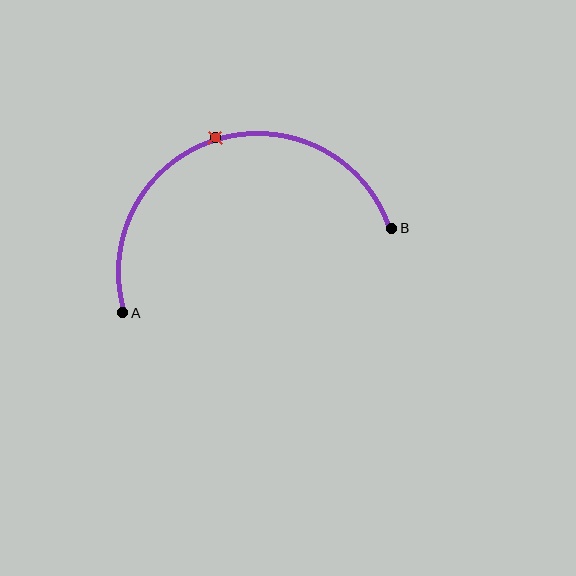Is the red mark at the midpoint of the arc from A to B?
Yes. The red mark lies on the arc at equal arc-length from both A and B — it is the arc midpoint.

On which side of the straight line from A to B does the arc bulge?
The arc bulges above the straight line connecting A and B.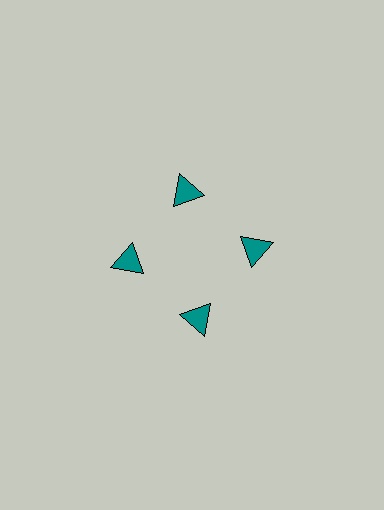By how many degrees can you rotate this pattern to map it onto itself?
The pattern maps onto itself every 90 degrees of rotation.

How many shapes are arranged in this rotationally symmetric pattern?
There are 4 shapes, arranged in 4 groups of 1.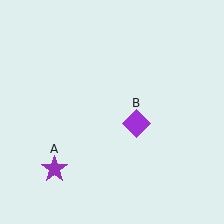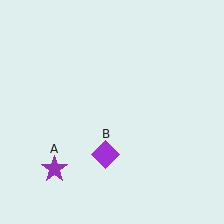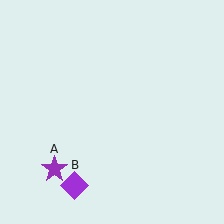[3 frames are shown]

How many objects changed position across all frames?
1 object changed position: purple diamond (object B).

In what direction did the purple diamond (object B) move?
The purple diamond (object B) moved down and to the left.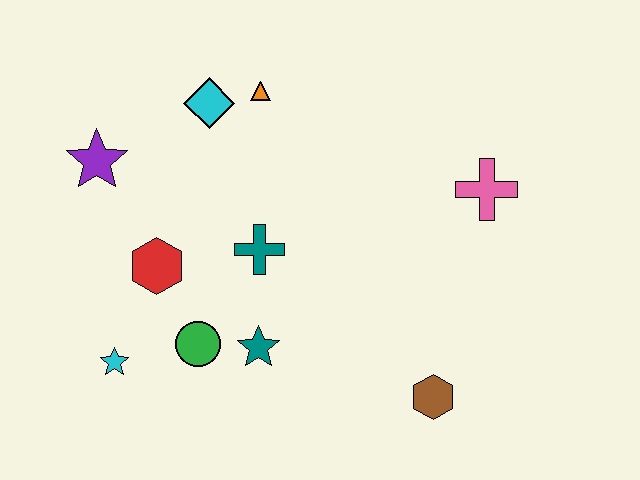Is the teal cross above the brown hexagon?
Yes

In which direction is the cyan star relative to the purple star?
The cyan star is below the purple star.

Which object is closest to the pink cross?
The brown hexagon is closest to the pink cross.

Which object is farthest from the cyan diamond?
The brown hexagon is farthest from the cyan diamond.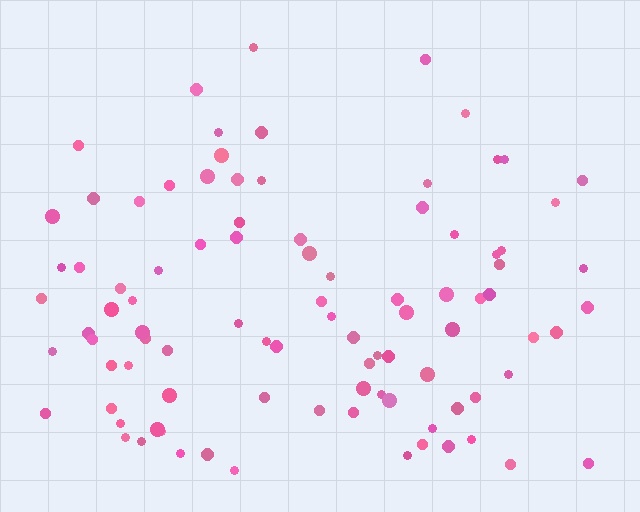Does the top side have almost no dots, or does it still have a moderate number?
Still a moderate number, just noticeably fewer than the bottom.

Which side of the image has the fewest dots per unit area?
The top.